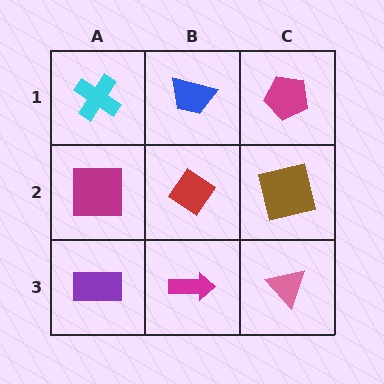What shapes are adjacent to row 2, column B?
A blue trapezoid (row 1, column B), a magenta arrow (row 3, column B), a magenta square (row 2, column A), a brown square (row 2, column C).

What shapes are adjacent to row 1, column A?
A magenta square (row 2, column A), a blue trapezoid (row 1, column B).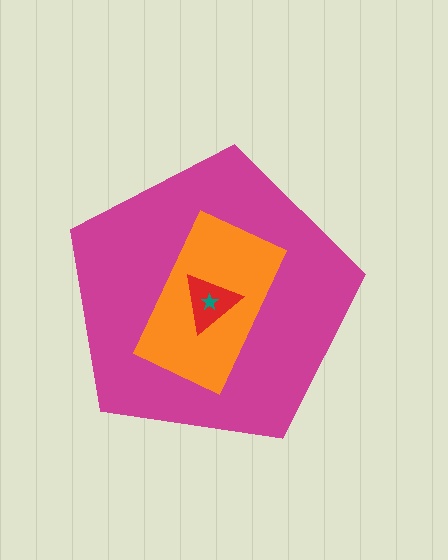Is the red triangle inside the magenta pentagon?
Yes.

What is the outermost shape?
The magenta pentagon.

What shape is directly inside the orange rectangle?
The red triangle.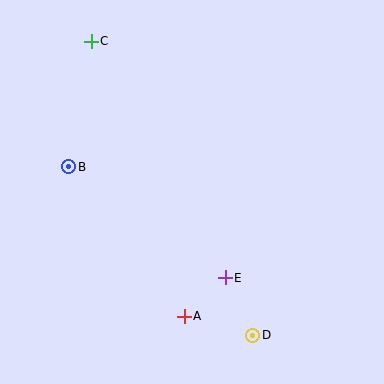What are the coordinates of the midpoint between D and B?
The midpoint between D and B is at (161, 251).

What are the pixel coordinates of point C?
Point C is at (91, 41).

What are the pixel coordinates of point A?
Point A is at (184, 316).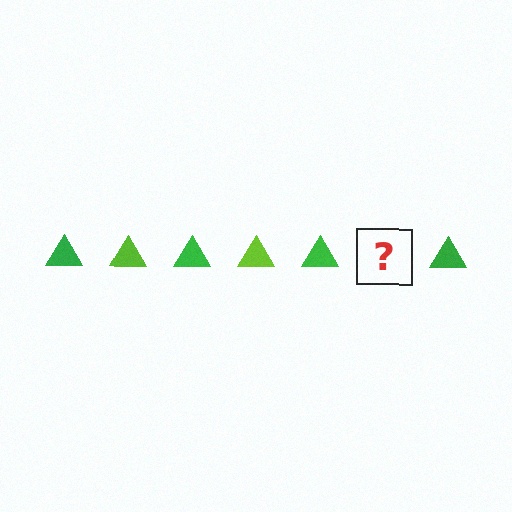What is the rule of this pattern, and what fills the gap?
The rule is that the pattern cycles through green, lime triangles. The gap should be filled with a lime triangle.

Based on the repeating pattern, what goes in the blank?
The blank should be a lime triangle.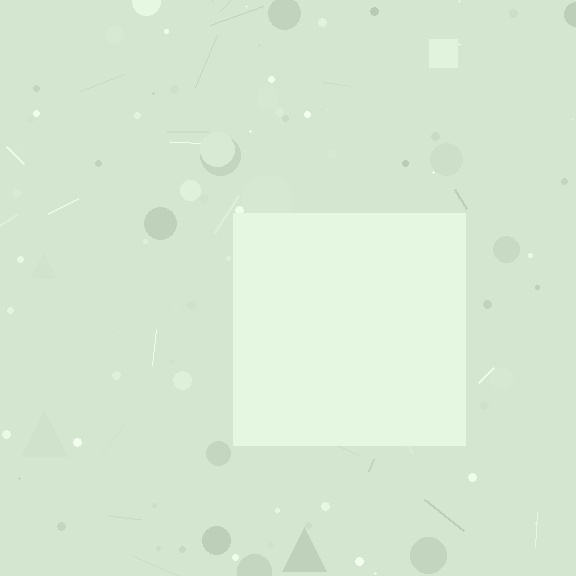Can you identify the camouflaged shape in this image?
The camouflaged shape is a square.